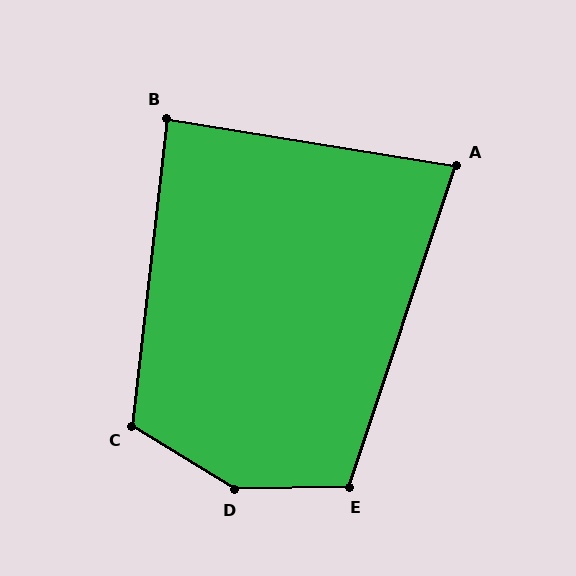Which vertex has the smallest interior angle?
A, at approximately 81 degrees.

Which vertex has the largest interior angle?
D, at approximately 147 degrees.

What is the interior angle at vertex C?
Approximately 115 degrees (obtuse).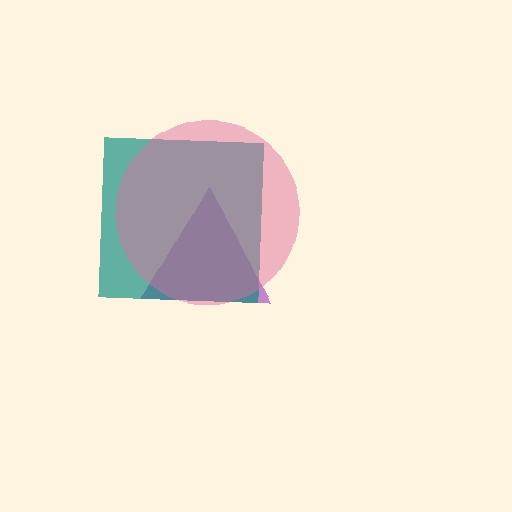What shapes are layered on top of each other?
The layered shapes are: a purple triangle, a teal square, a pink circle.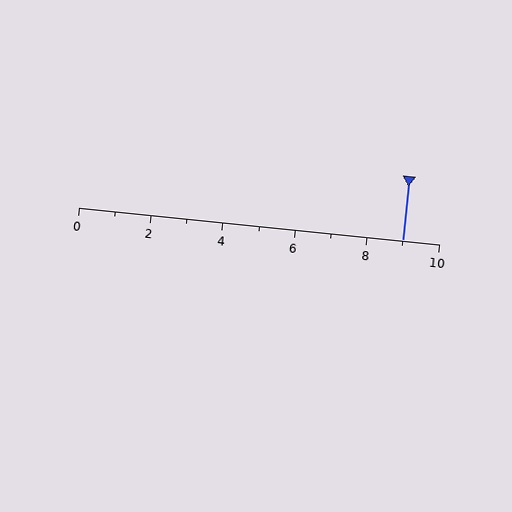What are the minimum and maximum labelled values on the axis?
The axis runs from 0 to 10.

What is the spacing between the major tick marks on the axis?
The major ticks are spaced 2 apart.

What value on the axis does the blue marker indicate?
The marker indicates approximately 9.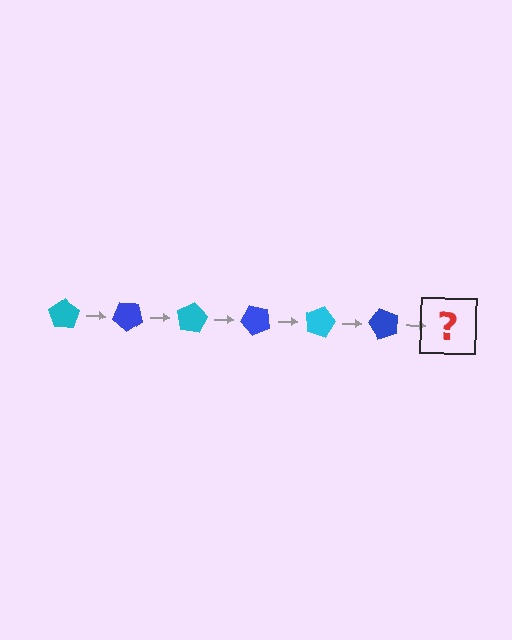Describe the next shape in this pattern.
It should be a cyan pentagon, rotated 240 degrees from the start.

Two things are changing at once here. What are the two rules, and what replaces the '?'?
The two rules are that it rotates 40 degrees each step and the color cycles through cyan and blue. The '?' should be a cyan pentagon, rotated 240 degrees from the start.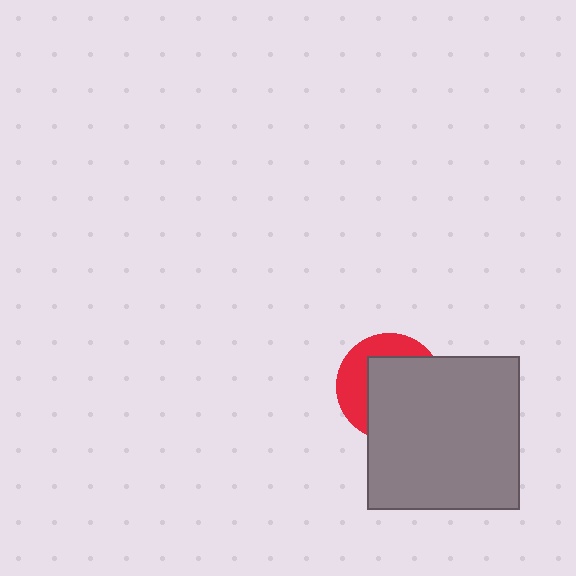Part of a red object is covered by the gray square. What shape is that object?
It is a circle.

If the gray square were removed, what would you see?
You would see the complete red circle.